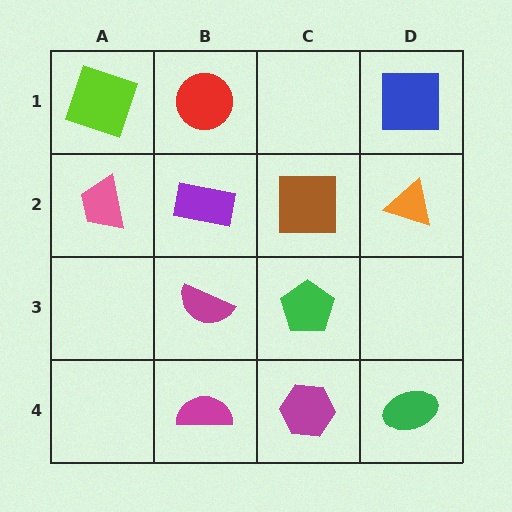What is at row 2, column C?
A brown square.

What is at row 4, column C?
A magenta hexagon.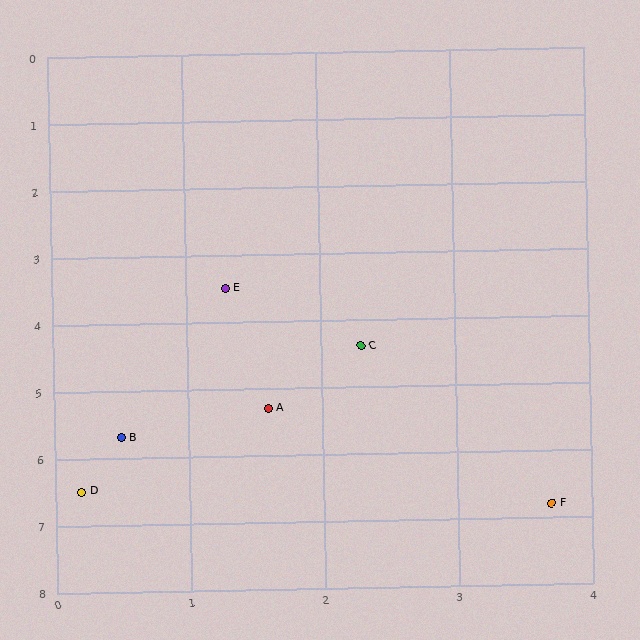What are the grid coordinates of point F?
Point F is at approximately (3.7, 6.8).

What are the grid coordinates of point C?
Point C is at approximately (2.3, 4.4).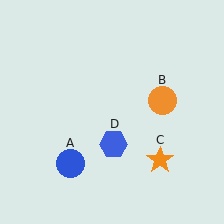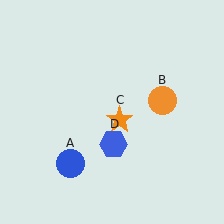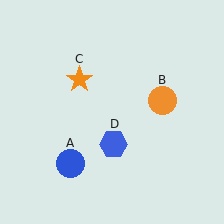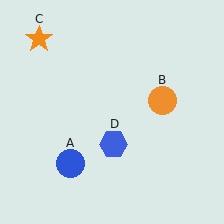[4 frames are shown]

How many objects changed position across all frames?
1 object changed position: orange star (object C).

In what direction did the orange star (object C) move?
The orange star (object C) moved up and to the left.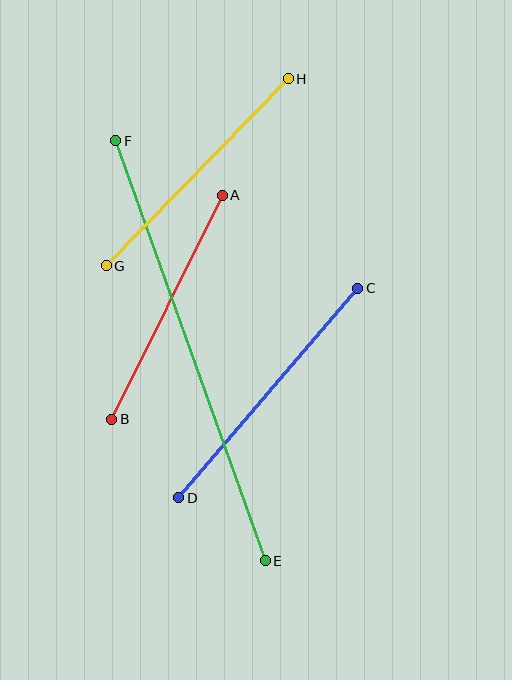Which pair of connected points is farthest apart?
Points E and F are farthest apart.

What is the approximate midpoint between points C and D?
The midpoint is at approximately (268, 393) pixels.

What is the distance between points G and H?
The distance is approximately 261 pixels.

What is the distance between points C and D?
The distance is approximately 276 pixels.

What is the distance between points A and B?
The distance is approximately 250 pixels.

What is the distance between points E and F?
The distance is approximately 446 pixels.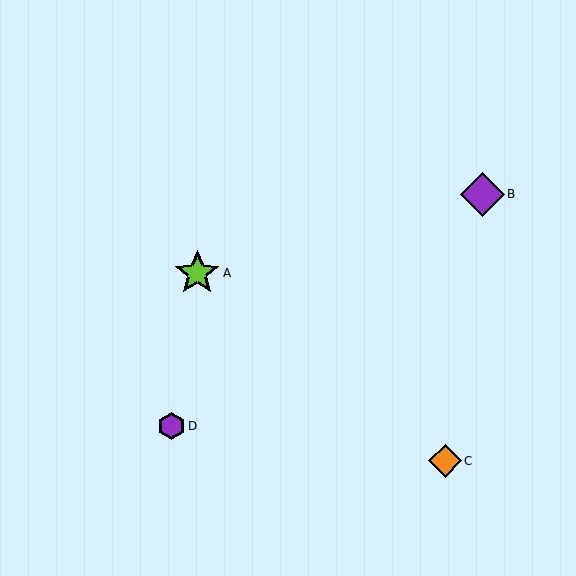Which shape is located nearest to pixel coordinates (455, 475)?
The orange diamond (labeled C) at (445, 461) is nearest to that location.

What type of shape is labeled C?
Shape C is an orange diamond.